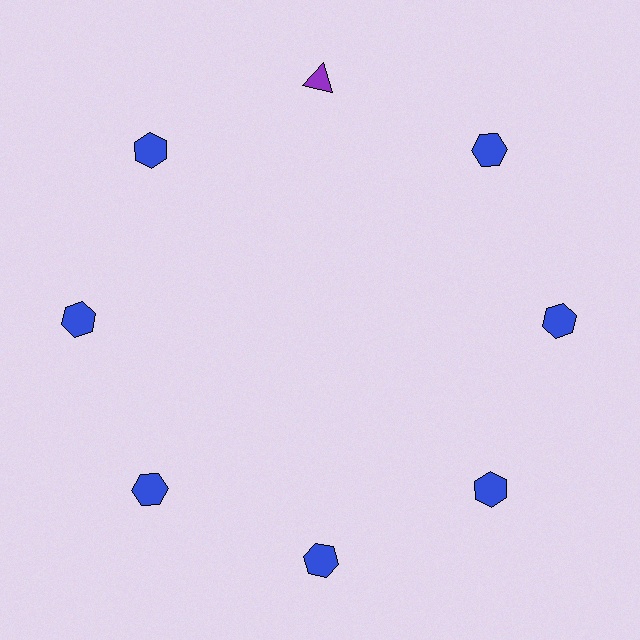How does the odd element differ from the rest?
It differs in both color (purple instead of blue) and shape (triangle instead of hexagon).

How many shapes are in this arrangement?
There are 8 shapes arranged in a ring pattern.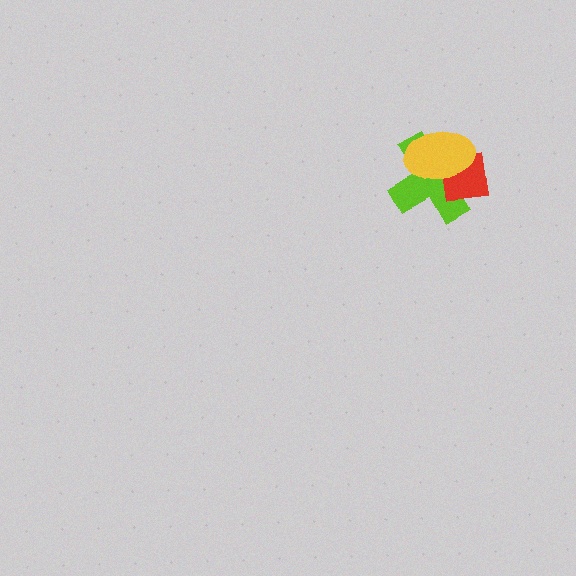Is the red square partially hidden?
Yes, it is partially covered by another shape.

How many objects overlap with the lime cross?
2 objects overlap with the lime cross.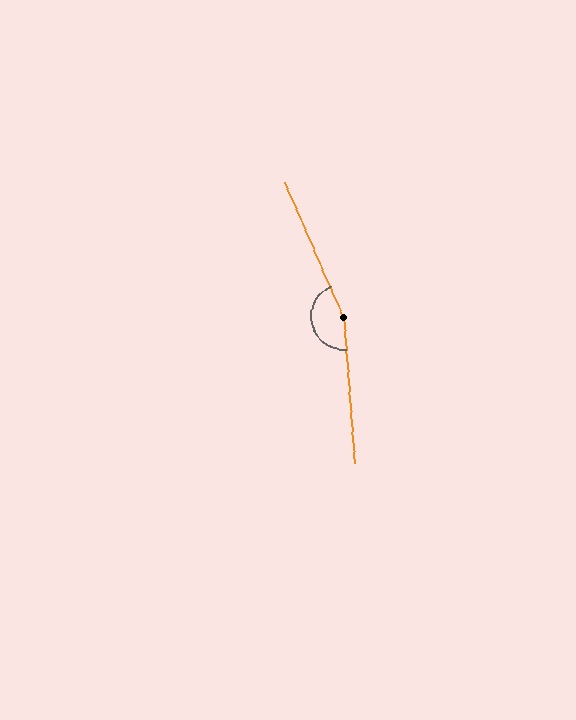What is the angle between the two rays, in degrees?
Approximately 160 degrees.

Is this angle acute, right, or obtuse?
It is obtuse.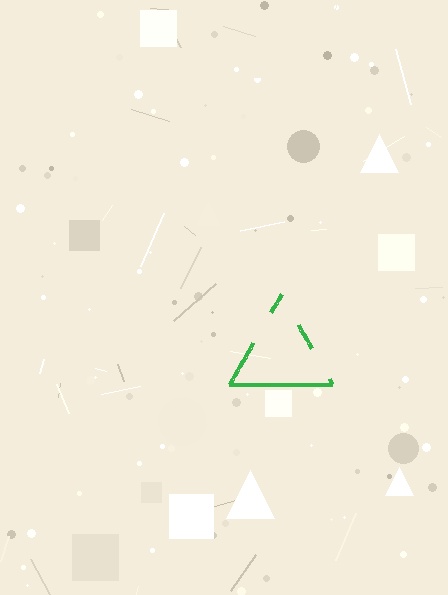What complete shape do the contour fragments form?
The contour fragments form a triangle.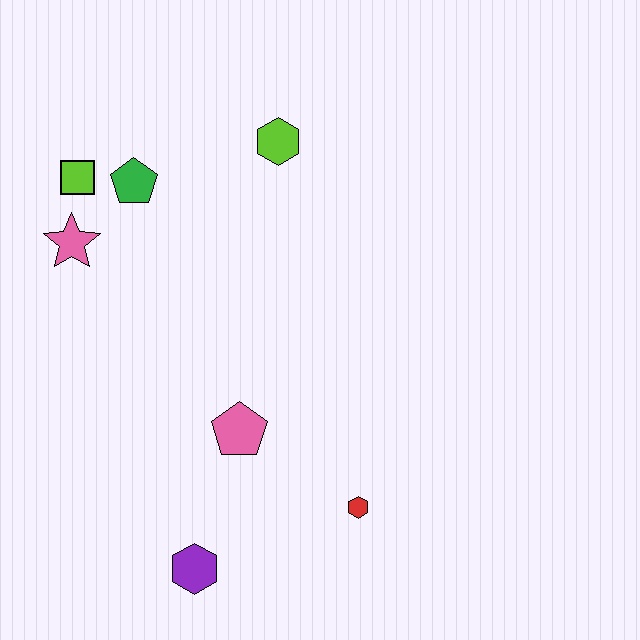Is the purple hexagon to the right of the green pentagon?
Yes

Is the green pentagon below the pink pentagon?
No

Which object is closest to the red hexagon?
The pink pentagon is closest to the red hexagon.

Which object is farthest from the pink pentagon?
The lime square is farthest from the pink pentagon.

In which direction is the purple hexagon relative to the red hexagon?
The purple hexagon is to the left of the red hexagon.